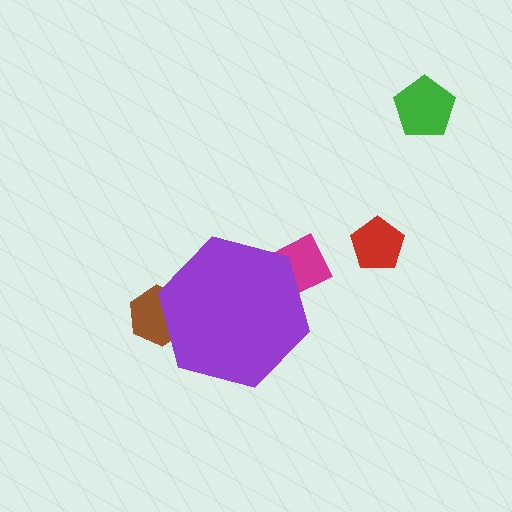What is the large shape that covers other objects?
A purple hexagon.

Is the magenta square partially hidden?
Yes, the magenta square is partially hidden behind the purple hexagon.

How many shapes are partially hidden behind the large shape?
2 shapes are partially hidden.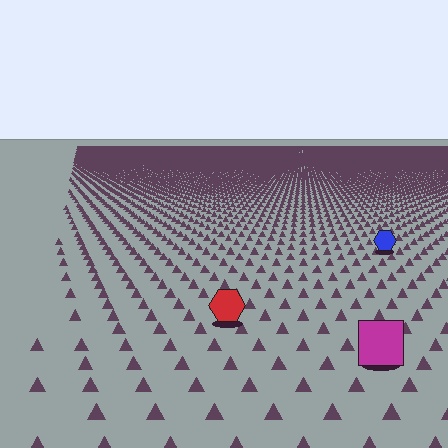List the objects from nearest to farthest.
From nearest to farthest: the magenta square, the red hexagon, the blue hexagon.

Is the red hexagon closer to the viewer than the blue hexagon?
Yes. The red hexagon is closer — you can tell from the texture gradient: the ground texture is coarser near it.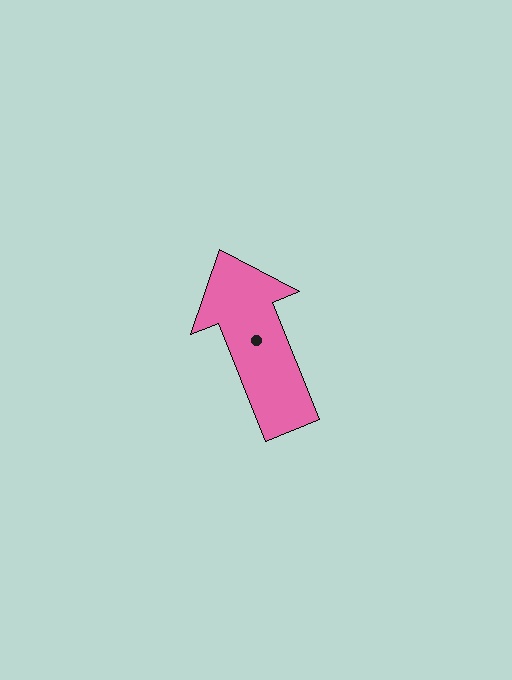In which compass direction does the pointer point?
North.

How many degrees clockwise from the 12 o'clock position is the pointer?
Approximately 338 degrees.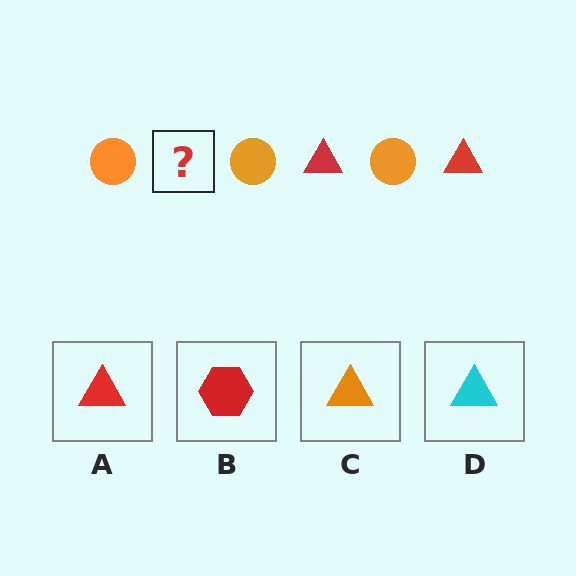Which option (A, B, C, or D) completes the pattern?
A.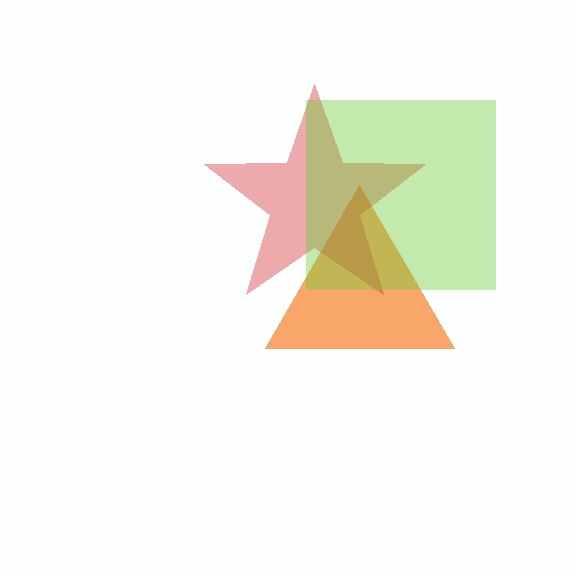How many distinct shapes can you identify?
There are 3 distinct shapes: an orange triangle, a red star, a lime square.